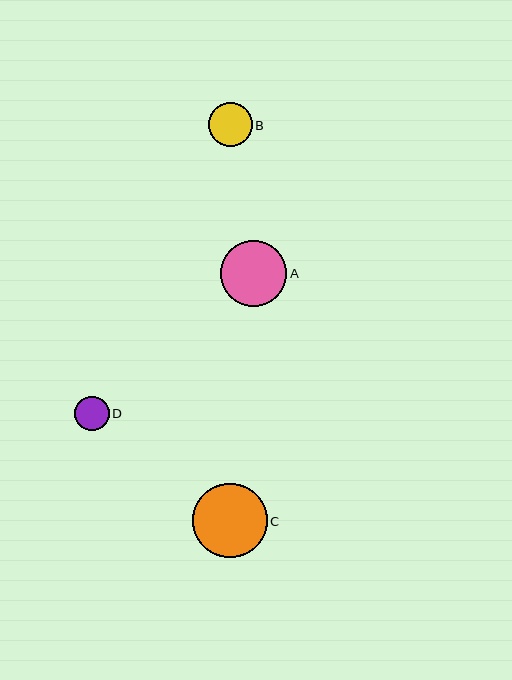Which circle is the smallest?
Circle D is the smallest with a size of approximately 34 pixels.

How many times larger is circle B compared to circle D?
Circle B is approximately 1.3 times the size of circle D.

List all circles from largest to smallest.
From largest to smallest: C, A, B, D.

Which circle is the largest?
Circle C is the largest with a size of approximately 75 pixels.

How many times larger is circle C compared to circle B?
Circle C is approximately 1.7 times the size of circle B.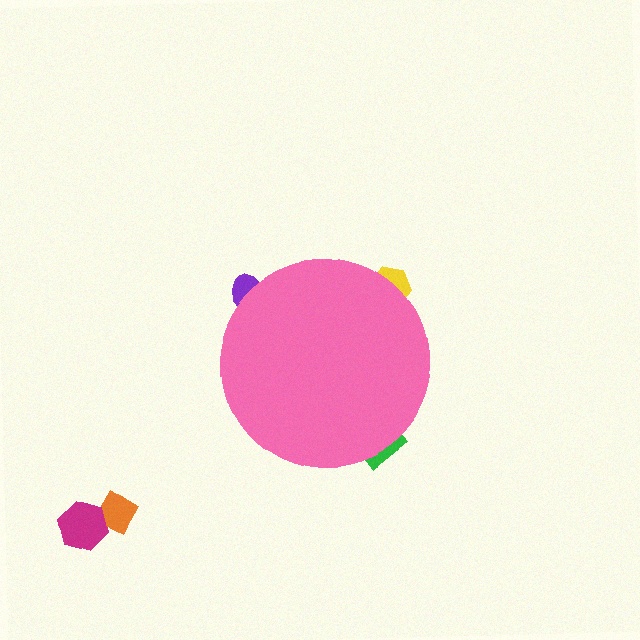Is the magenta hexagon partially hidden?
No, the magenta hexagon is fully visible.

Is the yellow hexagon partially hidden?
Yes, the yellow hexagon is partially hidden behind the pink circle.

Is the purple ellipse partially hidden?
Yes, the purple ellipse is partially hidden behind the pink circle.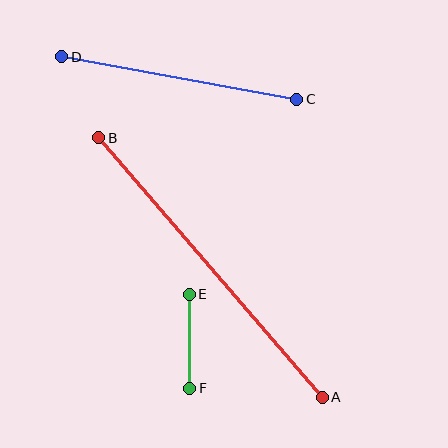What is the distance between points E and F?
The distance is approximately 94 pixels.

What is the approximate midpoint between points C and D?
The midpoint is at approximately (179, 78) pixels.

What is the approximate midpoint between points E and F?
The midpoint is at approximately (189, 341) pixels.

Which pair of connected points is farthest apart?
Points A and B are farthest apart.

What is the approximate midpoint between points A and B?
The midpoint is at approximately (211, 267) pixels.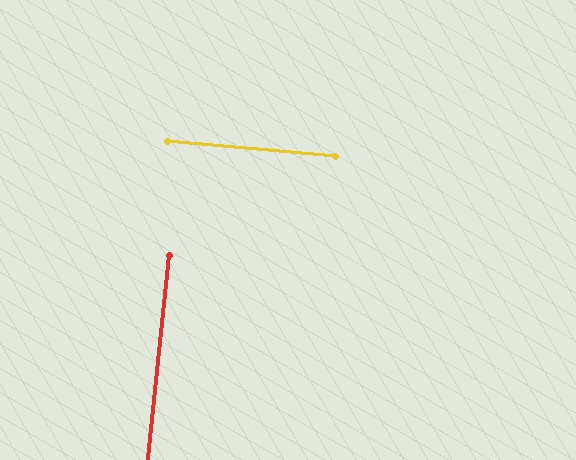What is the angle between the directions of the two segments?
Approximately 90 degrees.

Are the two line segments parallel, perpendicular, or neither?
Perpendicular — they meet at approximately 90°.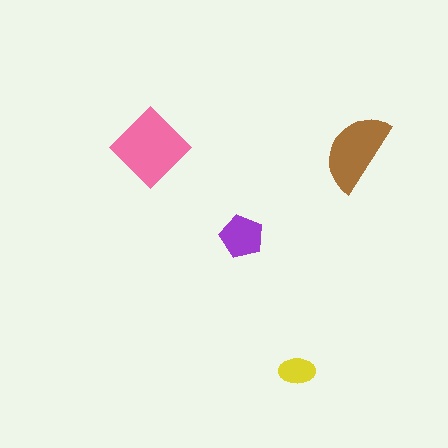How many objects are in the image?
There are 4 objects in the image.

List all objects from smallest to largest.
The yellow ellipse, the purple pentagon, the brown semicircle, the pink diamond.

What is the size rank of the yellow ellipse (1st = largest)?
4th.